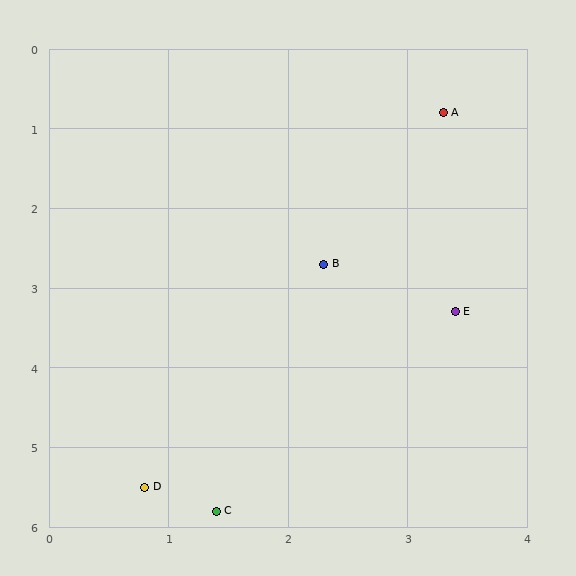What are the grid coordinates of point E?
Point E is at approximately (3.4, 3.3).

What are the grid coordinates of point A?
Point A is at approximately (3.3, 0.8).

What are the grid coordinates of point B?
Point B is at approximately (2.3, 2.7).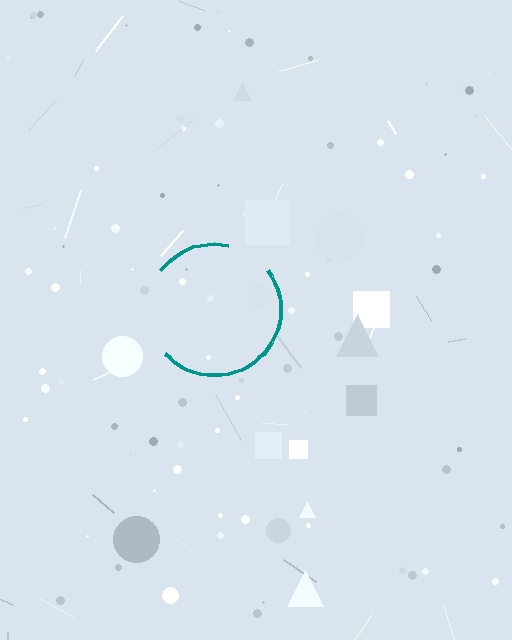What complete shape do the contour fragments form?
The contour fragments form a circle.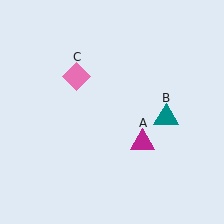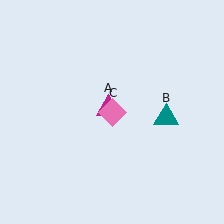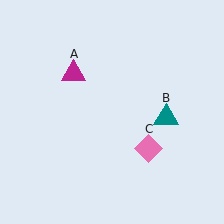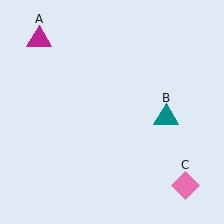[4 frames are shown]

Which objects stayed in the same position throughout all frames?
Teal triangle (object B) remained stationary.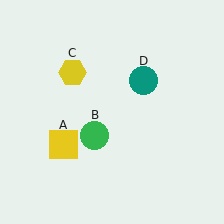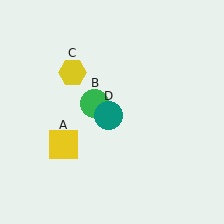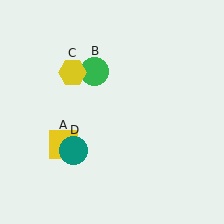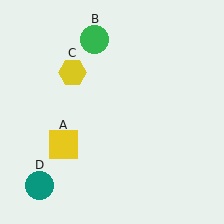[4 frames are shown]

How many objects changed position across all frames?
2 objects changed position: green circle (object B), teal circle (object D).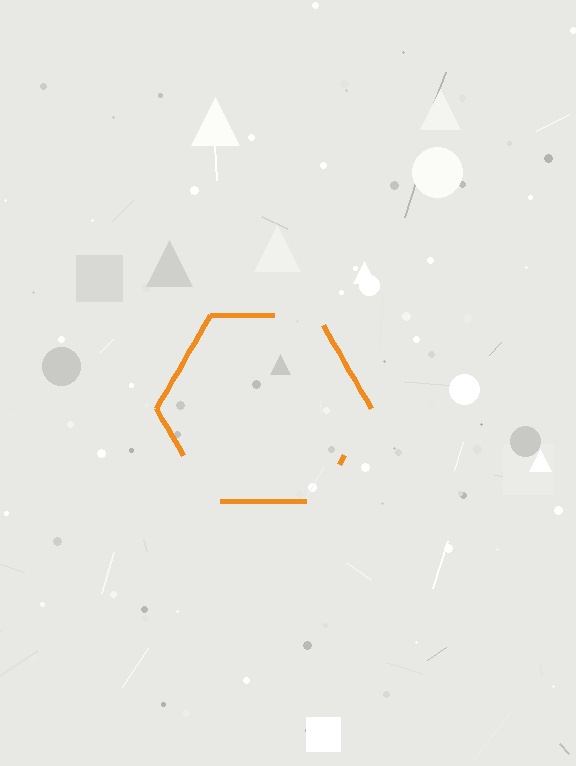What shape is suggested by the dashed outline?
The dashed outline suggests a hexagon.